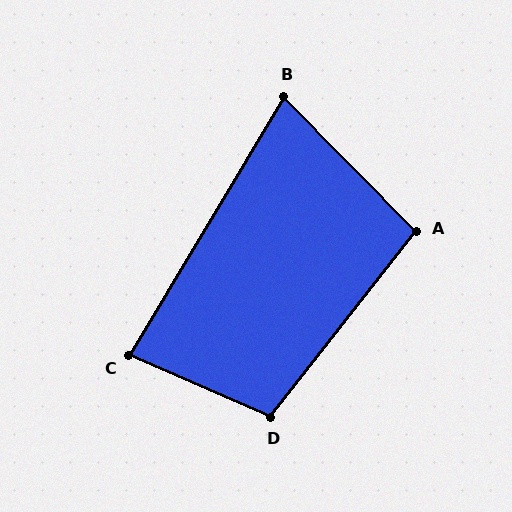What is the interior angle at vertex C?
Approximately 83 degrees (acute).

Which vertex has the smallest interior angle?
B, at approximately 75 degrees.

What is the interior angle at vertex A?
Approximately 97 degrees (obtuse).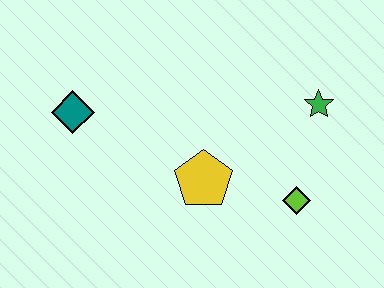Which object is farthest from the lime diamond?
The teal diamond is farthest from the lime diamond.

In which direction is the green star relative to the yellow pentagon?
The green star is to the right of the yellow pentagon.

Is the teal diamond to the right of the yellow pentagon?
No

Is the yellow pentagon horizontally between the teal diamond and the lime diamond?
Yes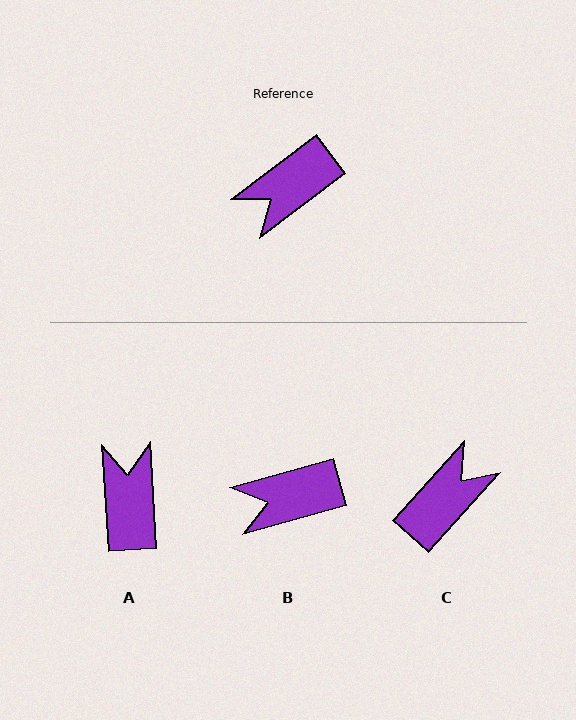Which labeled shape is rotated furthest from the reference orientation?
C, about 169 degrees away.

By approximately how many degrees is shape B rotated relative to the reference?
Approximately 22 degrees clockwise.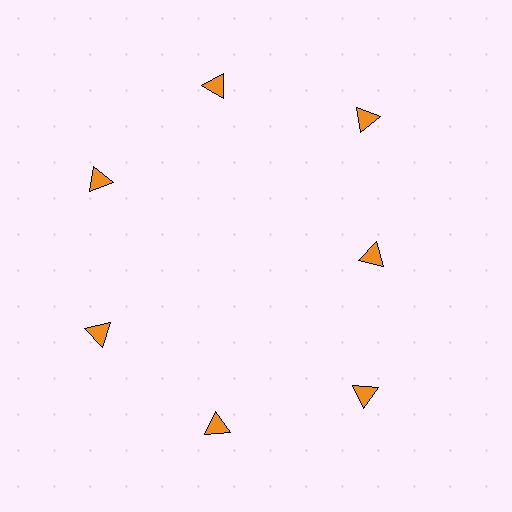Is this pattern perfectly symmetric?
No. The 7 orange triangles are arranged in a ring, but one element near the 3 o'clock position is pulled inward toward the center, breaking the 7-fold rotational symmetry.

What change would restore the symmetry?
The symmetry would be restored by moving it outward, back onto the ring so that all 7 triangles sit at equal angles and equal distance from the center.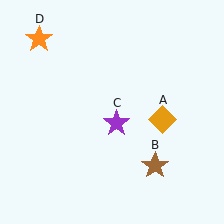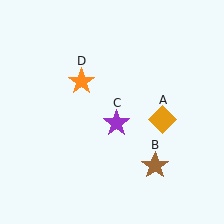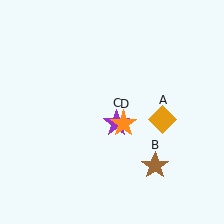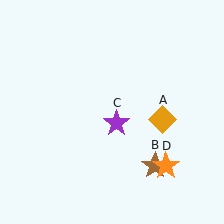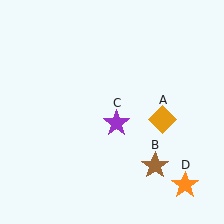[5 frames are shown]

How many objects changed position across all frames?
1 object changed position: orange star (object D).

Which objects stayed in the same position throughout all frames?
Orange diamond (object A) and brown star (object B) and purple star (object C) remained stationary.